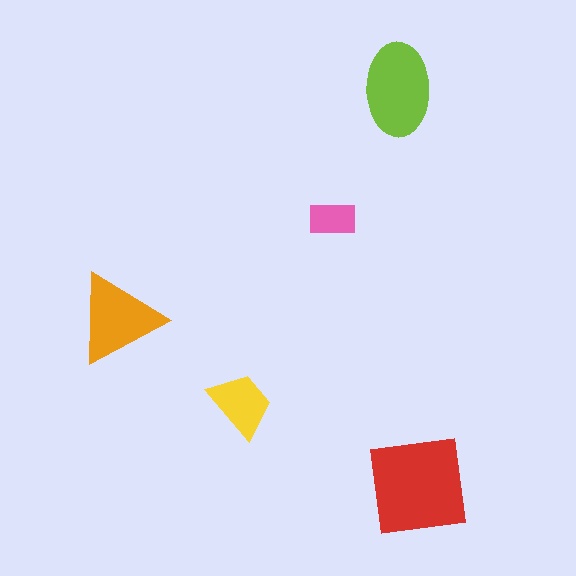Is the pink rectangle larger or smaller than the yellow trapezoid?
Smaller.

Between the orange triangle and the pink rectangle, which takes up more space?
The orange triangle.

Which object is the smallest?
The pink rectangle.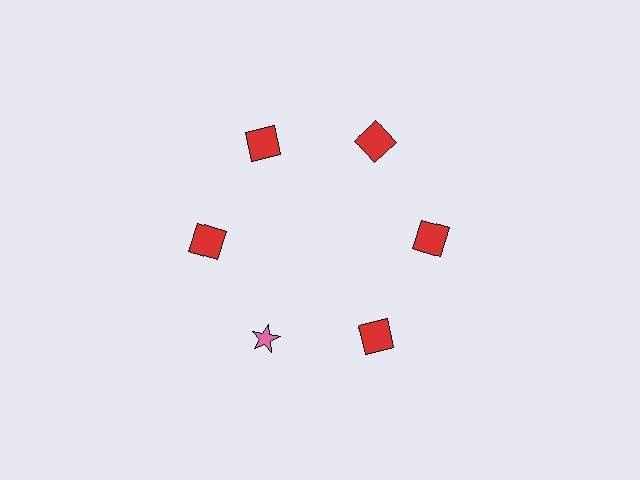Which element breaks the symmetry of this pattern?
The pink star at roughly the 7 o'clock position breaks the symmetry. All other shapes are red squares.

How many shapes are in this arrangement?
There are 6 shapes arranged in a ring pattern.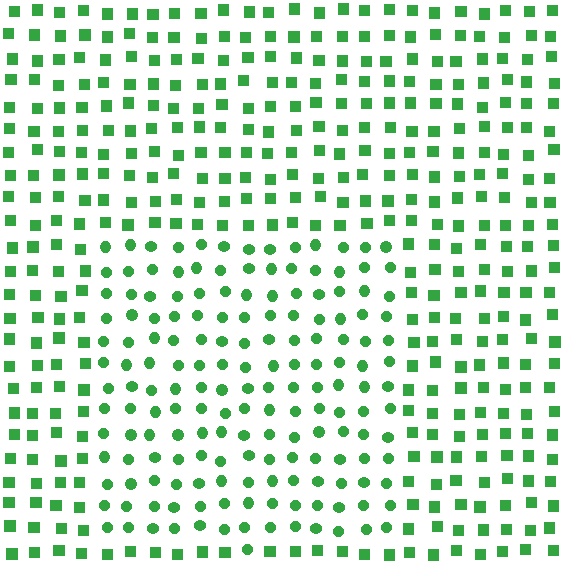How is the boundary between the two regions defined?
The boundary is defined by a change in element shape: circles inside vs. squares outside. All elements share the same color and spacing.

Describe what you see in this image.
The image is filled with small green elements arranged in a uniform grid. A rectangle-shaped region contains circles, while the surrounding area contains squares. The boundary is defined purely by the change in element shape.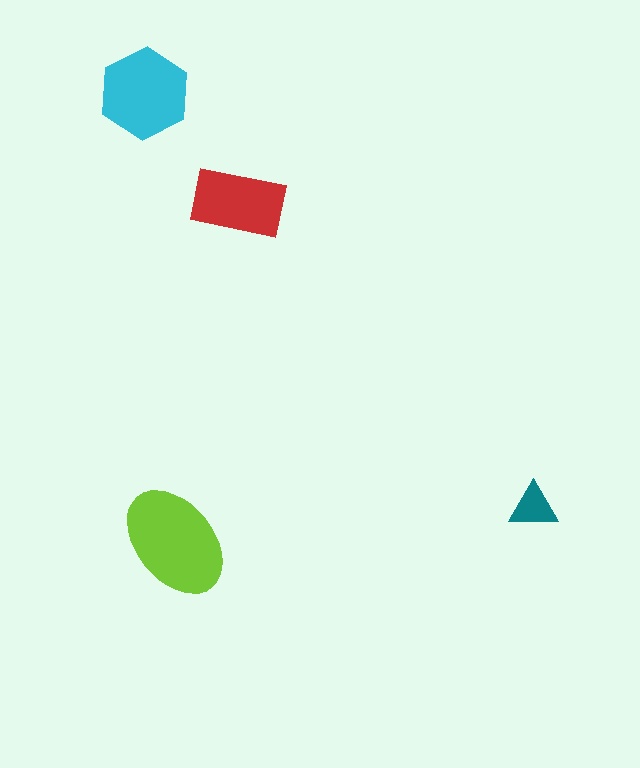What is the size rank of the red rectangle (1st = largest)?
3rd.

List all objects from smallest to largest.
The teal triangle, the red rectangle, the cyan hexagon, the lime ellipse.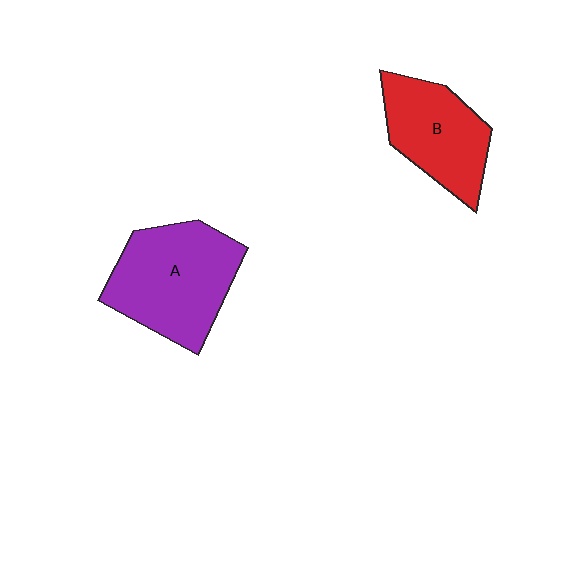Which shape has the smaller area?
Shape B (red).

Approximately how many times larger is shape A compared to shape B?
Approximately 1.3 times.